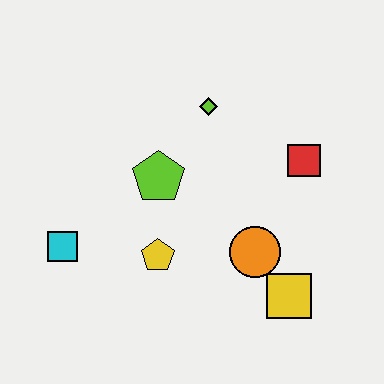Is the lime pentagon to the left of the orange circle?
Yes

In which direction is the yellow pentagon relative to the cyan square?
The yellow pentagon is to the right of the cyan square.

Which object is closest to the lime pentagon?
The yellow pentagon is closest to the lime pentagon.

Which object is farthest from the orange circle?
The cyan square is farthest from the orange circle.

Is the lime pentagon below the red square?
Yes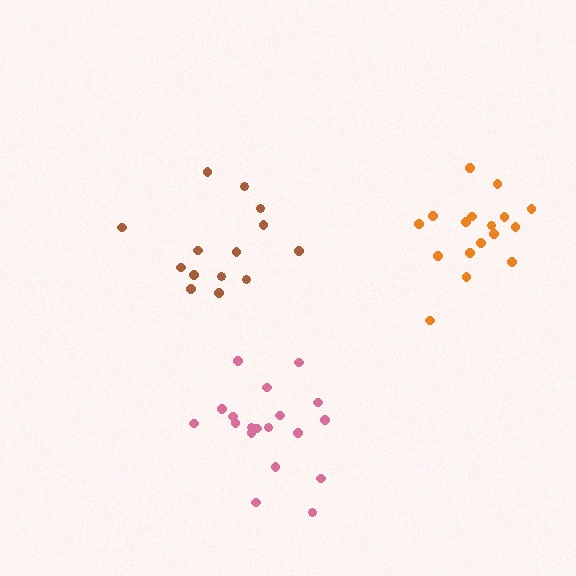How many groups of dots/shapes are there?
There are 3 groups.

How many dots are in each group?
Group 1: 14 dots, Group 2: 17 dots, Group 3: 19 dots (50 total).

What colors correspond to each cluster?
The clusters are colored: brown, orange, pink.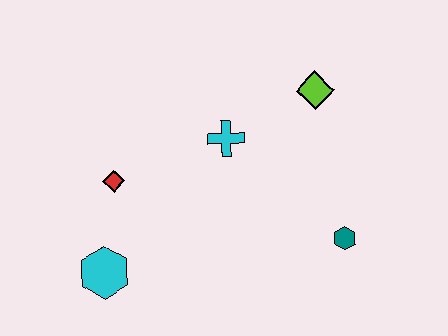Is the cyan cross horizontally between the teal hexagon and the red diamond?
Yes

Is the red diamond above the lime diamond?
No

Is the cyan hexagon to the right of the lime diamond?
No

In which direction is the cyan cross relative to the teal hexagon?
The cyan cross is to the left of the teal hexagon.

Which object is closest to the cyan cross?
The lime diamond is closest to the cyan cross.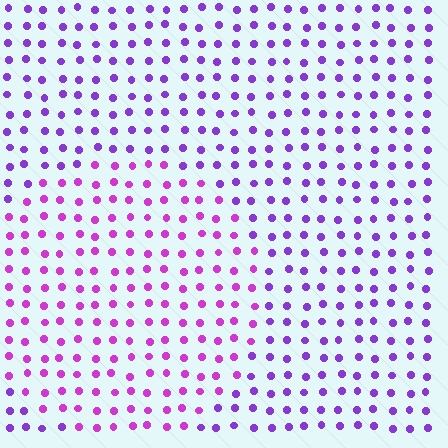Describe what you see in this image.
The image is filled with small purple elements in a uniform arrangement. A circle-shaped region is visible where the elements are tinted to a slightly different hue, forming a subtle color boundary.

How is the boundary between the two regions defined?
The boundary is defined purely by a slight shift in hue (about 28 degrees). Spacing, size, and orientation are identical on both sides.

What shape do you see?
I see a circle.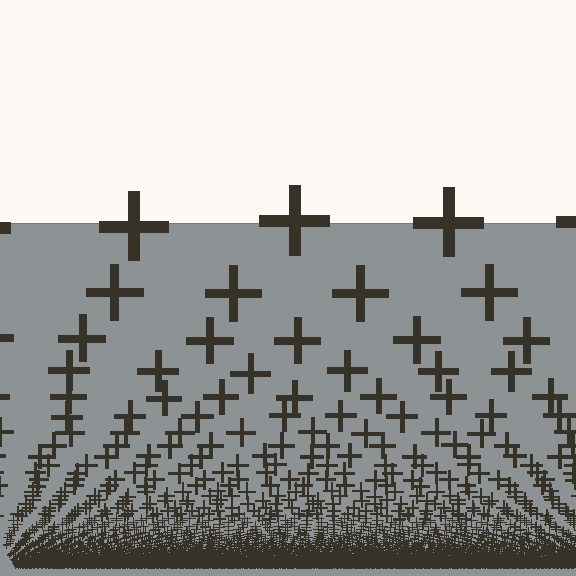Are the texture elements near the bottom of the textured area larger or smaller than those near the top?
Smaller. The gradient is inverted — elements near the bottom are smaller and denser.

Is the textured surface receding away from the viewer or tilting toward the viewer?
The surface appears to tilt toward the viewer. Texture elements get larger and sparser toward the top.